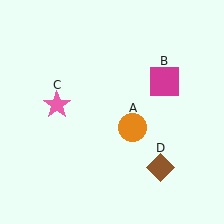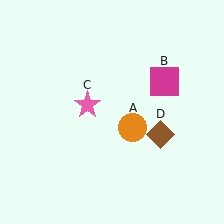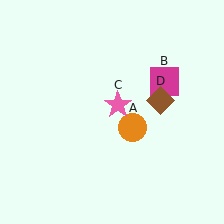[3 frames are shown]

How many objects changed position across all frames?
2 objects changed position: pink star (object C), brown diamond (object D).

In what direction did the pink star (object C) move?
The pink star (object C) moved right.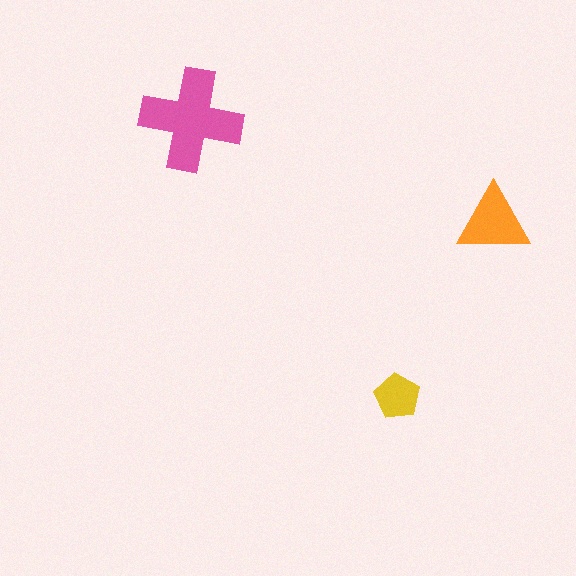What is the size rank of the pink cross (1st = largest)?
1st.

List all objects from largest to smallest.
The pink cross, the orange triangle, the yellow pentagon.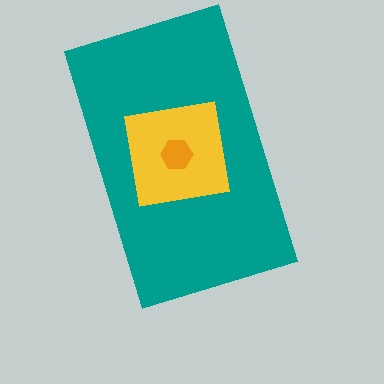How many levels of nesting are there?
3.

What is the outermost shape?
The teal rectangle.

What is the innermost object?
The orange hexagon.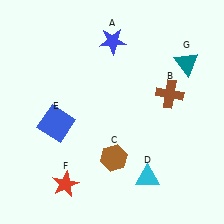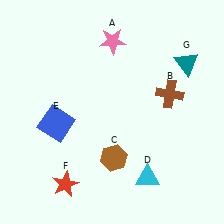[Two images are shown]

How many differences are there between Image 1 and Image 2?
There is 1 difference between the two images.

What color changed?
The star (A) changed from blue in Image 1 to pink in Image 2.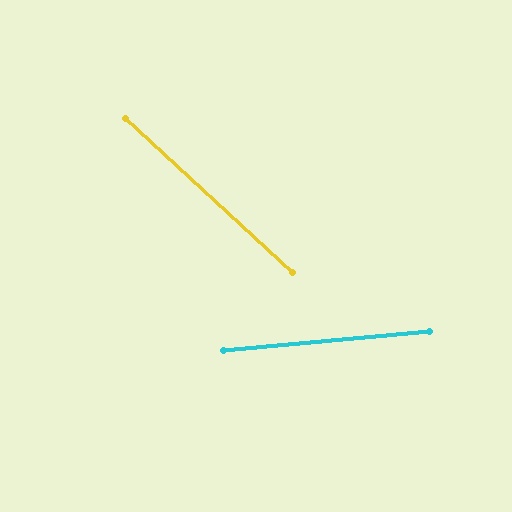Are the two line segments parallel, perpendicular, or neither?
Neither parallel nor perpendicular — they differ by about 48°.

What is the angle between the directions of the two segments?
Approximately 48 degrees.